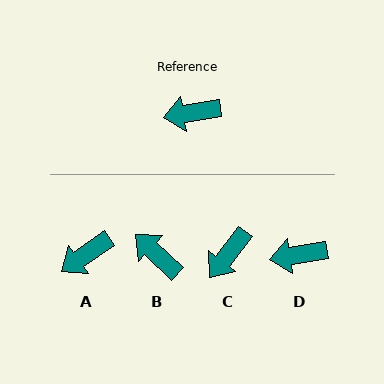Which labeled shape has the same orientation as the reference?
D.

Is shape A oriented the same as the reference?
No, it is off by about 26 degrees.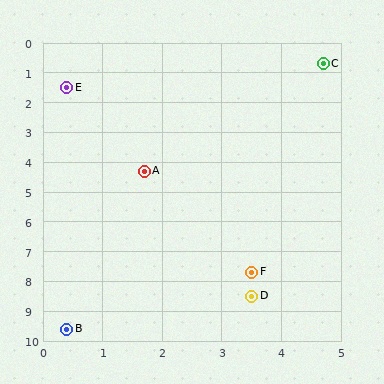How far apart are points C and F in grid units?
Points C and F are about 7.1 grid units apart.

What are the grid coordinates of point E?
Point E is at approximately (0.4, 1.5).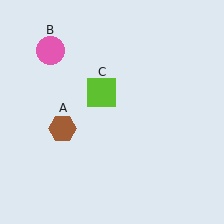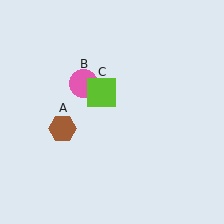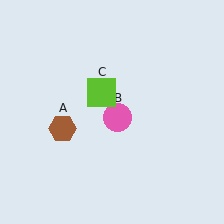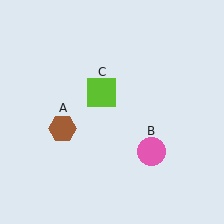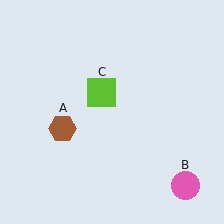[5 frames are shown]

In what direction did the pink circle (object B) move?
The pink circle (object B) moved down and to the right.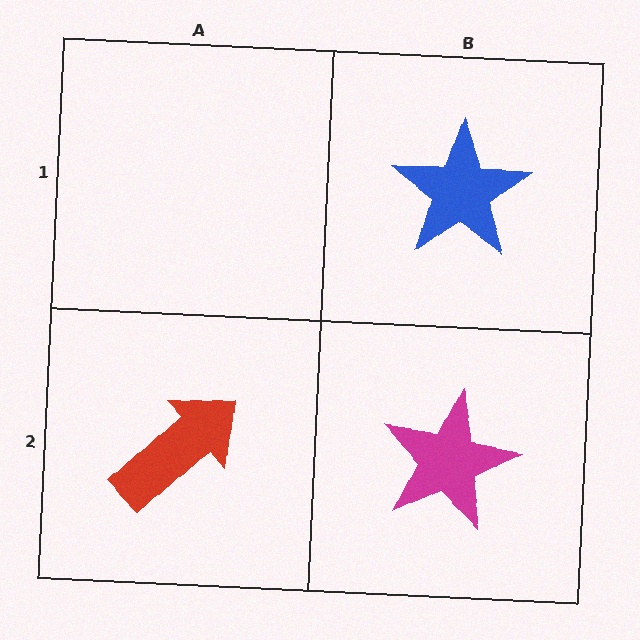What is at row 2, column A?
A red arrow.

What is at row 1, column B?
A blue star.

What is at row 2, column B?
A magenta star.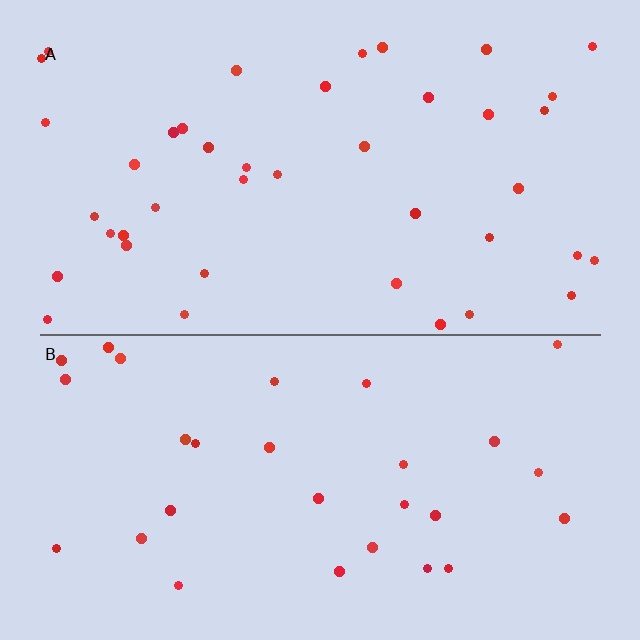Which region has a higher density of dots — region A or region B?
A (the top).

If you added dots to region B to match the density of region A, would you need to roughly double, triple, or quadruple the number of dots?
Approximately double.